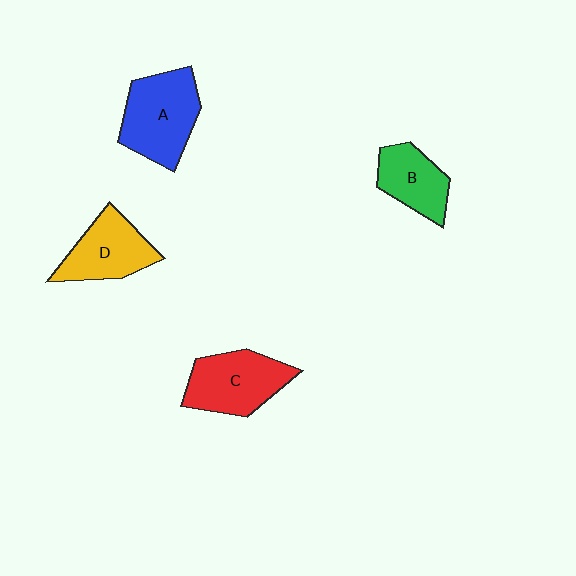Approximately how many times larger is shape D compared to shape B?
Approximately 1.2 times.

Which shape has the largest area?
Shape A (blue).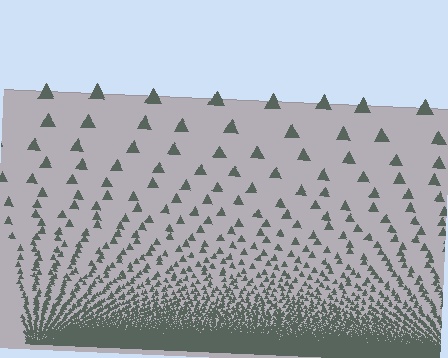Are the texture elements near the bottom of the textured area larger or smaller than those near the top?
Smaller. The gradient is inverted — elements near the bottom are smaller and denser.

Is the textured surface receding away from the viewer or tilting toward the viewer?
The surface appears to tilt toward the viewer. Texture elements get larger and sparser toward the top.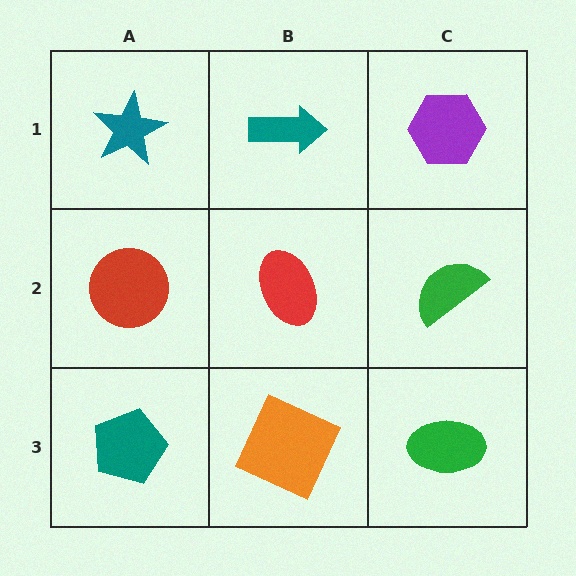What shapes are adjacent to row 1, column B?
A red ellipse (row 2, column B), a teal star (row 1, column A), a purple hexagon (row 1, column C).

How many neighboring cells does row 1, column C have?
2.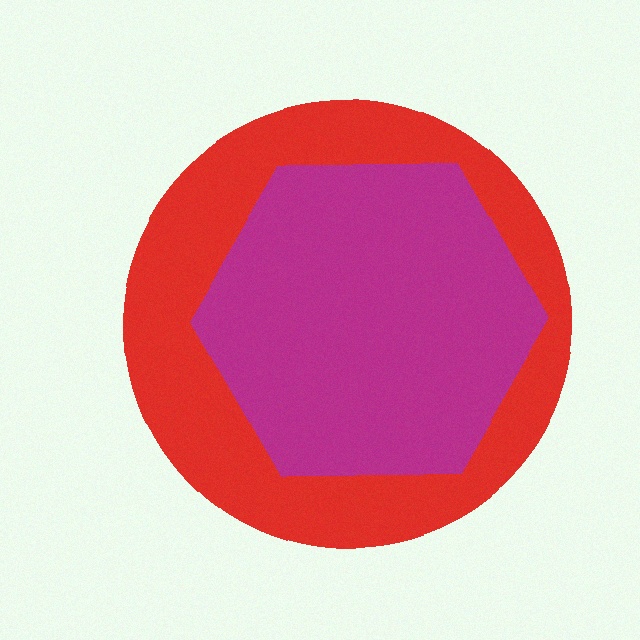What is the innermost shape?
The magenta hexagon.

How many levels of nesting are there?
2.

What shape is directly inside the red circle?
The magenta hexagon.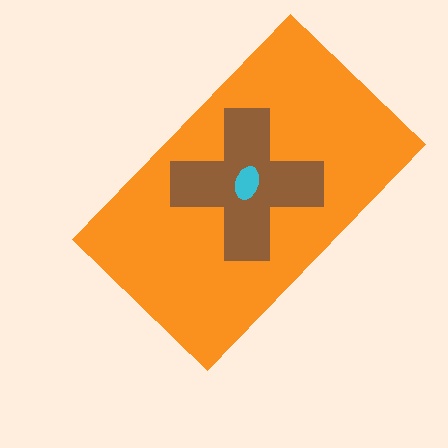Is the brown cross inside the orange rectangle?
Yes.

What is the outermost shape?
The orange rectangle.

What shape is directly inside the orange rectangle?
The brown cross.